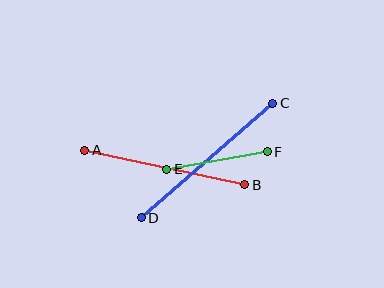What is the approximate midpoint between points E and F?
The midpoint is at approximately (217, 161) pixels.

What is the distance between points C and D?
The distance is approximately 174 pixels.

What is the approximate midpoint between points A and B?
The midpoint is at approximately (165, 167) pixels.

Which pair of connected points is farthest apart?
Points C and D are farthest apart.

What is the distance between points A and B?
The distance is approximately 164 pixels.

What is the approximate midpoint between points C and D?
The midpoint is at approximately (207, 160) pixels.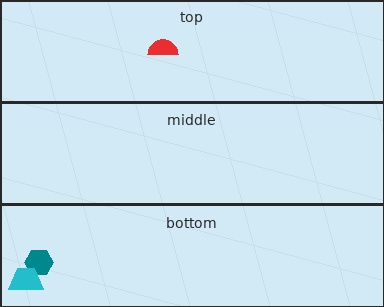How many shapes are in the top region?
1.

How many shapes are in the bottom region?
2.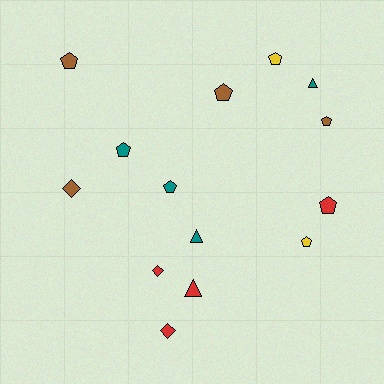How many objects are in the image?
There are 14 objects.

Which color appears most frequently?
Red, with 4 objects.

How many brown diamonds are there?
There is 1 brown diamond.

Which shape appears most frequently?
Pentagon, with 8 objects.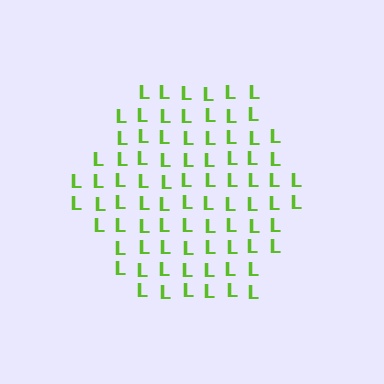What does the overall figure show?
The overall figure shows a hexagon.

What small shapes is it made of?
It is made of small letter L's.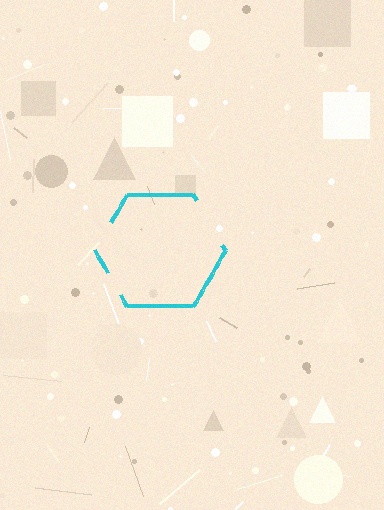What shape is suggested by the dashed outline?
The dashed outline suggests a hexagon.